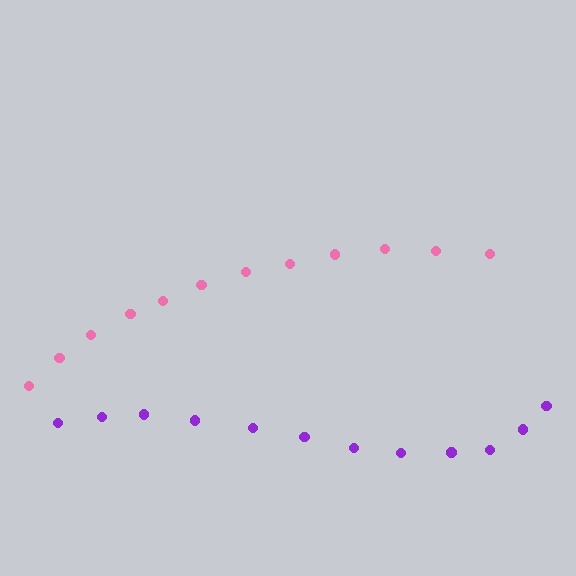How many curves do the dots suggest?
There are 2 distinct paths.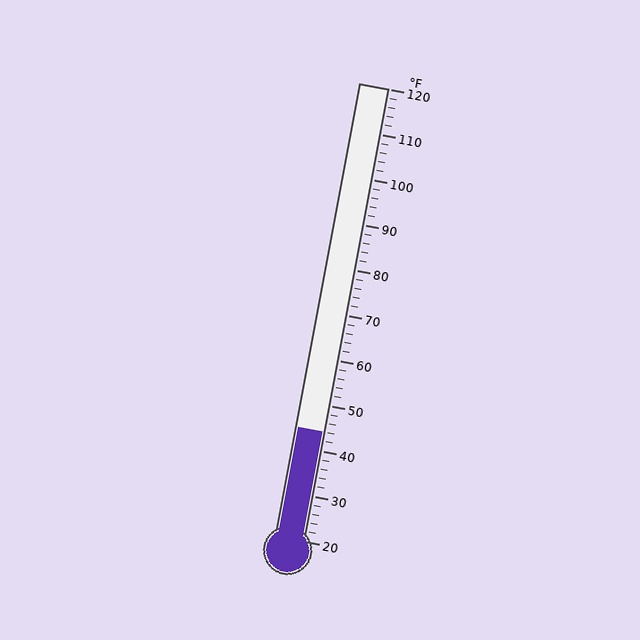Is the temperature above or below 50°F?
The temperature is below 50°F.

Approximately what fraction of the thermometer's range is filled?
The thermometer is filled to approximately 25% of its range.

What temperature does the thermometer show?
The thermometer shows approximately 44°F.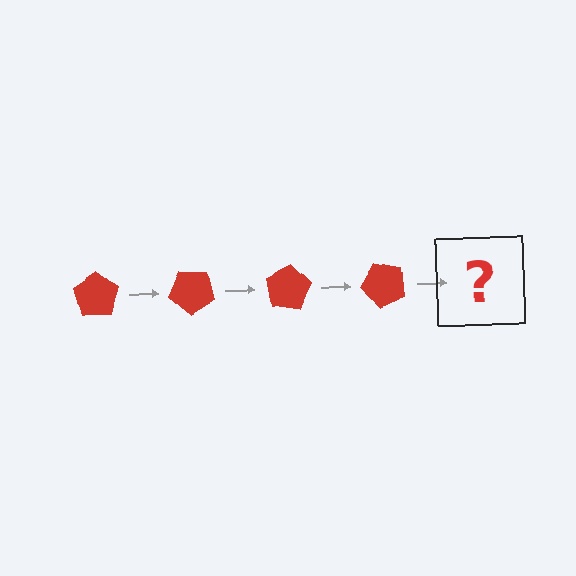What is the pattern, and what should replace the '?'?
The pattern is that the pentagon rotates 40 degrees each step. The '?' should be a red pentagon rotated 160 degrees.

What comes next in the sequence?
The next element should be a red pentagon rotated 160 degrees.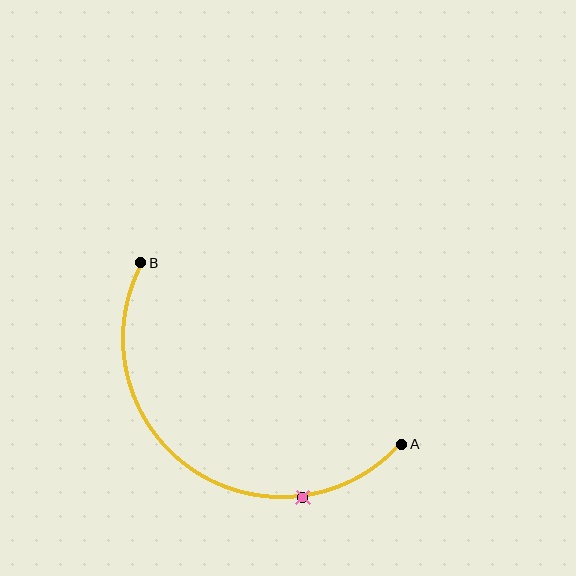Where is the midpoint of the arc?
The arc midpoint is the point on the curve farthest from the straight line joining A and B. It sits below and to the left of that line.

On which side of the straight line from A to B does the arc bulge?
The arc bulges below and to the left of the straight line connecting A and B.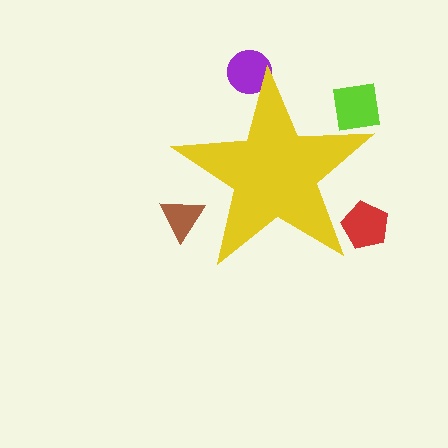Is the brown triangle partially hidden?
Yes, the brown triangle is partially hidden behind the yellow star.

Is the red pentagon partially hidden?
Yes, the red pentagon is partially hidden behind the yellow star.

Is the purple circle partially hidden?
Yes, the purple circle is partially hidden behind the yellow star.